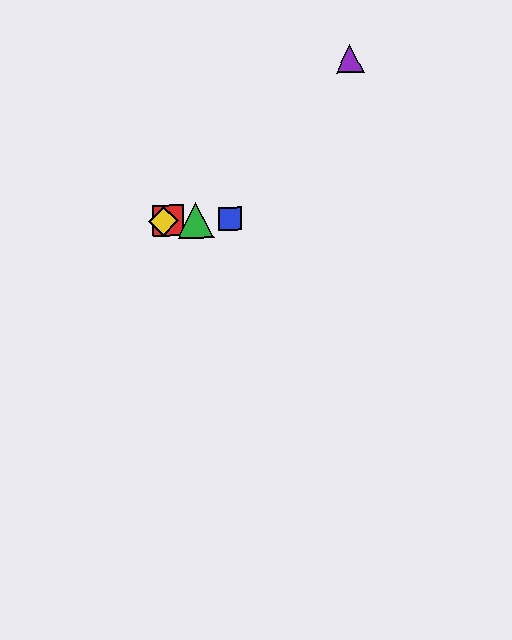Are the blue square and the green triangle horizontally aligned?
Yes, both are at y≈219.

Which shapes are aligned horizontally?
The red square, the blue square, the green triangle, the yellow diamond are aligned horizontally.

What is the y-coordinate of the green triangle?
The green triangle is at y≈220.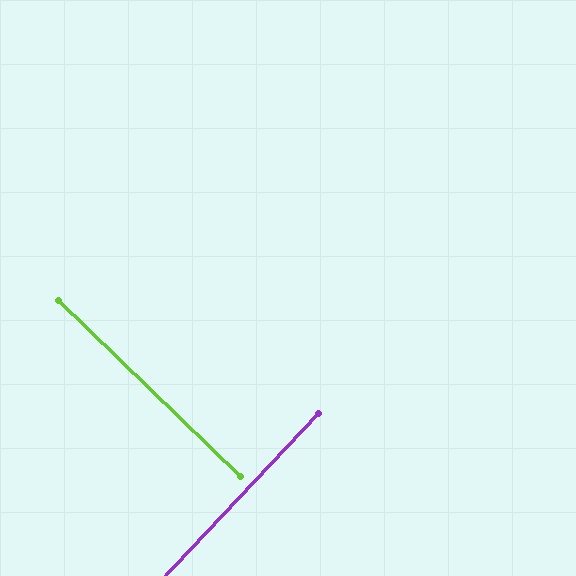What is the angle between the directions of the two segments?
Approximately 89 degrees.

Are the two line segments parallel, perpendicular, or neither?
Perpendicular — they meet at approximately 89°.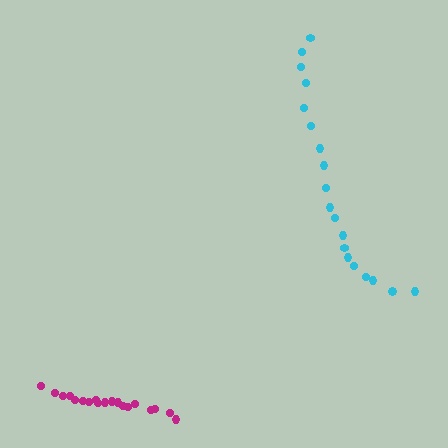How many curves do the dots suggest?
There are 2 distinct paths.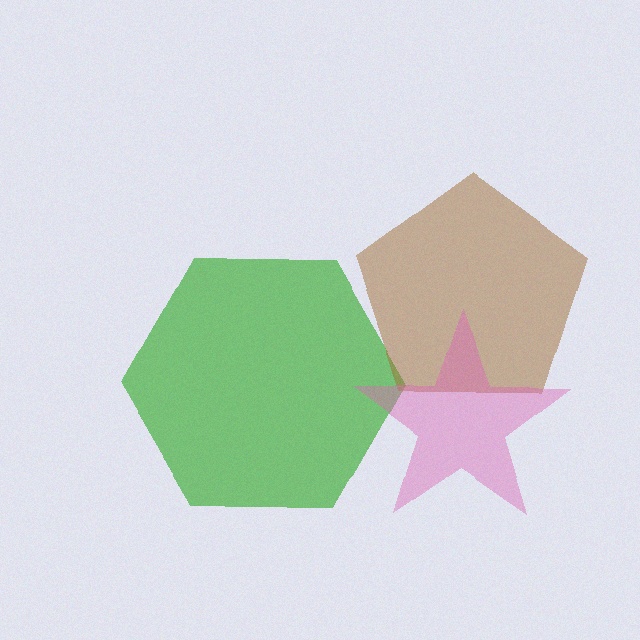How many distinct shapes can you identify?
There are 3 distinct shapes: a green hexagon, a brown pentagon, a pink star.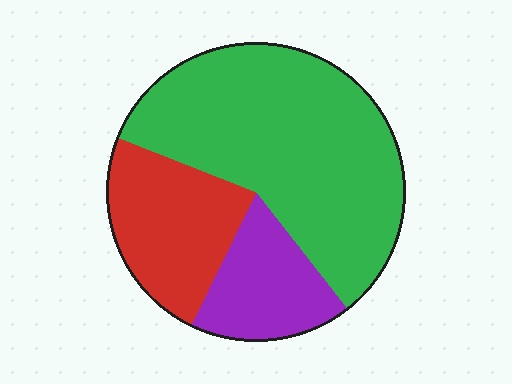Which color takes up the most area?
Green, at roughly 60%.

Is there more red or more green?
Green.